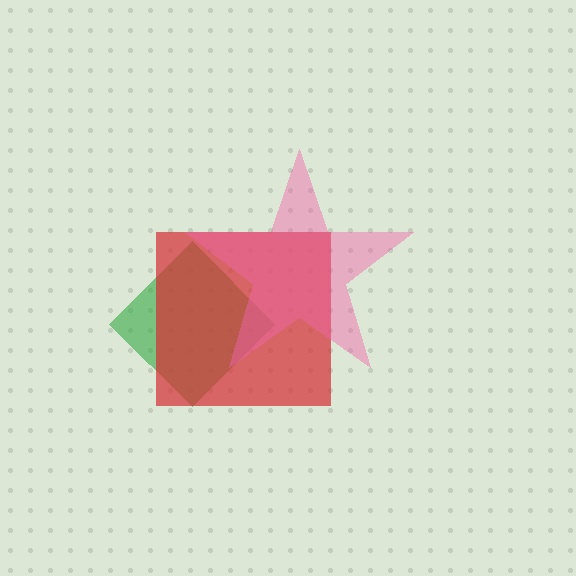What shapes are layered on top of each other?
The layered shapes are: a green diamond, a red square, a pink star.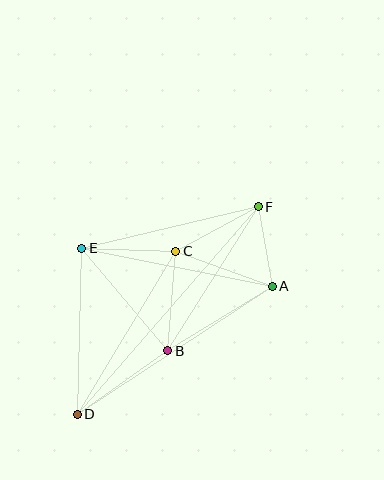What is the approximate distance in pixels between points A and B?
The distance between A and B is approximately 123 pixels.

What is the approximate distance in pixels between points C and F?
The distance between C and F is approximately 93 pixels.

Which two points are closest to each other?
Points A and F are closest to each other.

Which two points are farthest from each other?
Points D and F are farthest from each other.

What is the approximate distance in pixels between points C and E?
The distance between C and E is approximately 94 pixels.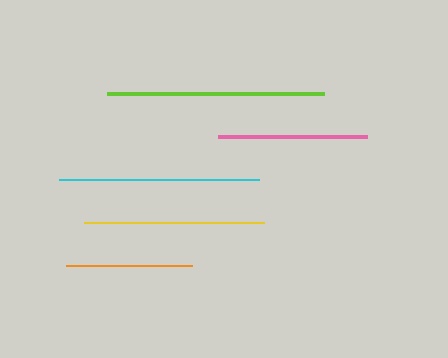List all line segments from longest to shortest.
From longest to shortest: lime, cyan, yellow, pink, orange.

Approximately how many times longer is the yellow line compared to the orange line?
The yellow line is approximately 1.4 times the length of the orange line.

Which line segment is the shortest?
The orange line is the shortest at approximately 126 pixels.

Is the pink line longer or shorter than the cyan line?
The cyan line is longer than the pink line.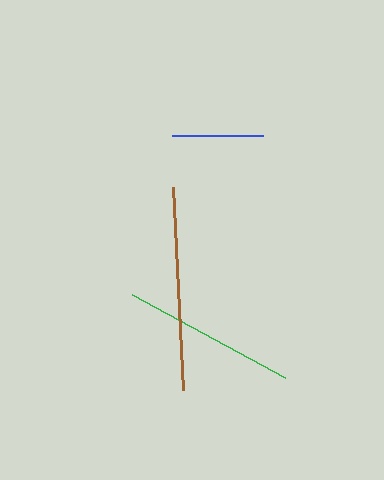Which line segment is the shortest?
The blue line is the shortest at approximately 91 pixels.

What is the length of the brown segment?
The brown segment is approximately 203 pixels long.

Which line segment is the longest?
The brown line is the longest at approximately 203 pixels.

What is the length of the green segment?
The green segment is approximately 174 pixels long.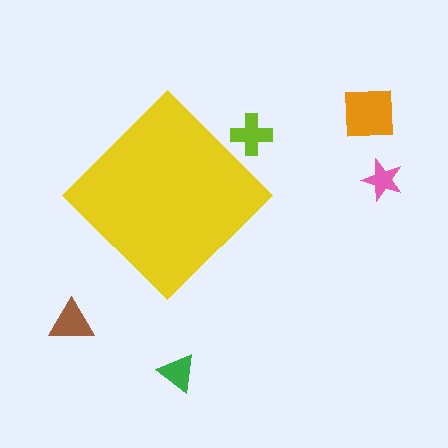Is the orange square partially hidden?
No, the orange square is fully visible.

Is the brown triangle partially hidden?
No, the brown triangle is fully visible.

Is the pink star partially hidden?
No, the pink star is fully visible.